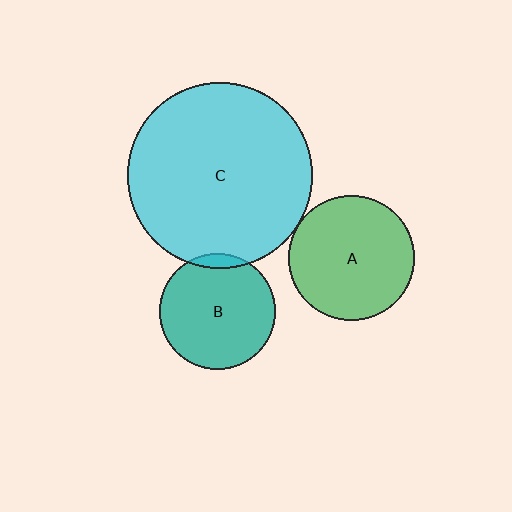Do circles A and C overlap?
Yes.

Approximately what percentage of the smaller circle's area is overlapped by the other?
Approximately 5%.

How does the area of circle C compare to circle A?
Approximately 2.2 times.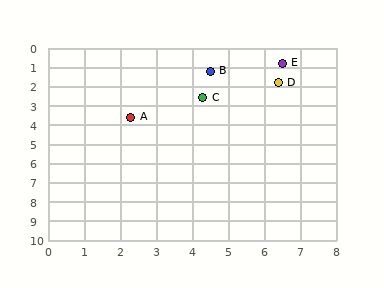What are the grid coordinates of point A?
Point A is at approximately (2.3, 3.6).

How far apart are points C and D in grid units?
Points C and D are about 2.2 grid units apart.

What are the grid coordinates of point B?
Point B is at approximately (4.5, 1.2).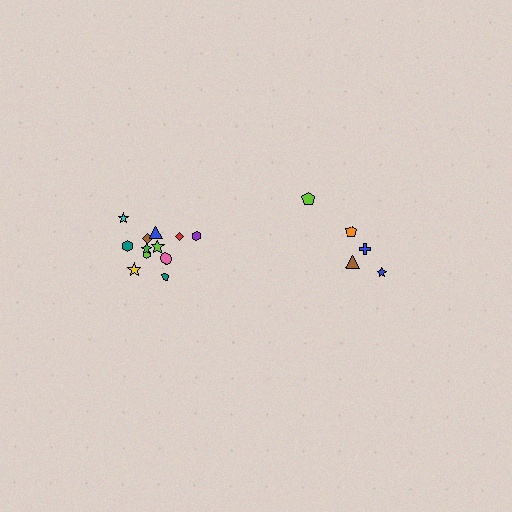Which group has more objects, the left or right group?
The left group.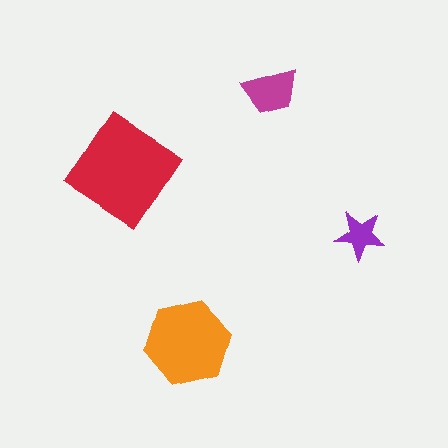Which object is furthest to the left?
The red diamond is leftmost.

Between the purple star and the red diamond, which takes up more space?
The red diamond.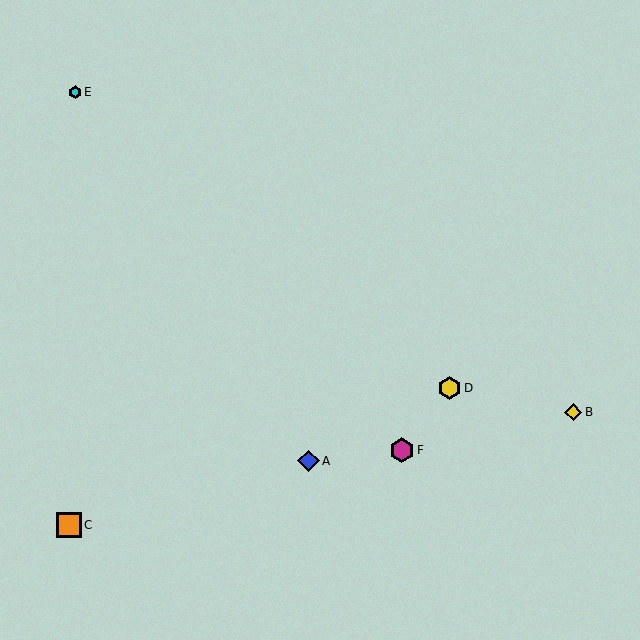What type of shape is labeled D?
Shape D is a yellow hexagon.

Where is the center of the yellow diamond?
The center of the yellow diamond is at (573, 412).